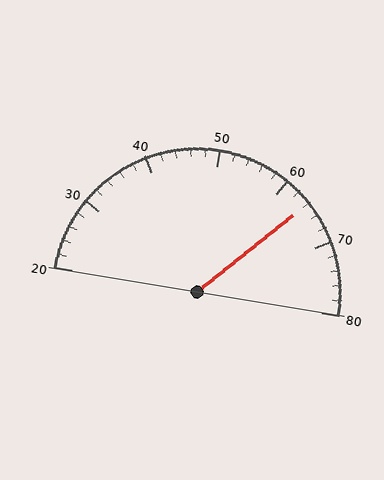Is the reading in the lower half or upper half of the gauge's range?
The reading is in the upper half of the range (20 to 80).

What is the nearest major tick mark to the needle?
The nearest major tick mark is 60.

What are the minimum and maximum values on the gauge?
The gauge ranges from 20 to 80.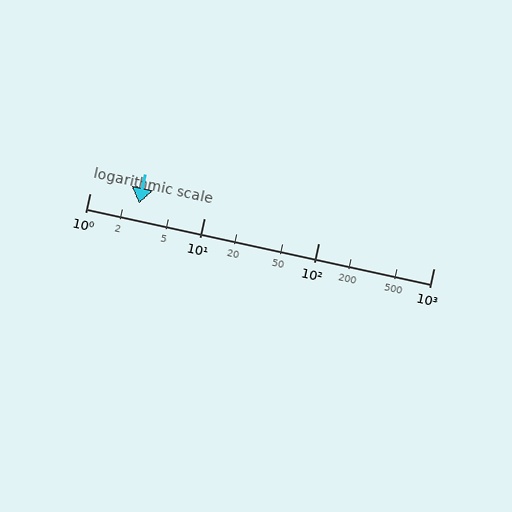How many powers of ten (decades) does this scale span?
The scale spans 3 decades, from 1 to 1000.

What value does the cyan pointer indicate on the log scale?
The pointer indicates approximately 2.7.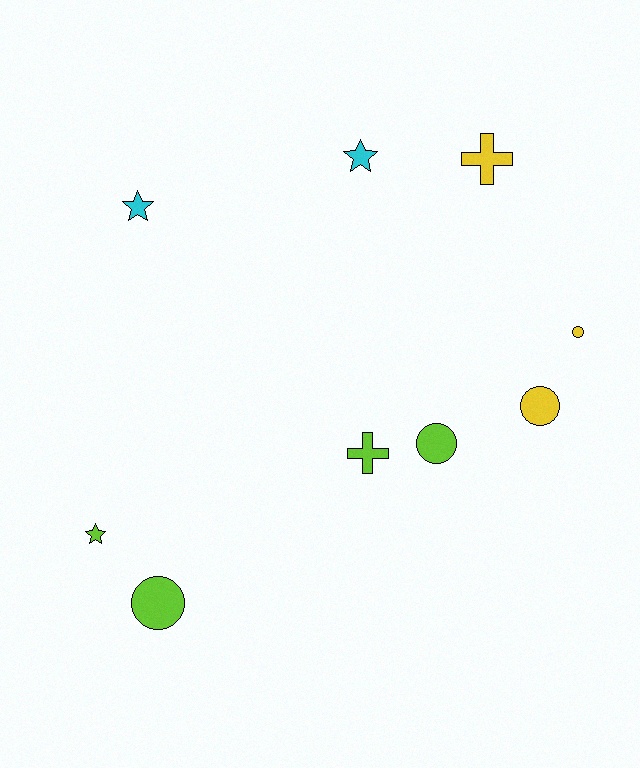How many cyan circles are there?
There are no cyan circles.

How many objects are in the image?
There are 9 objects.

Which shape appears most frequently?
Circle, with 4 objects.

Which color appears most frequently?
Lime, with 4 objects.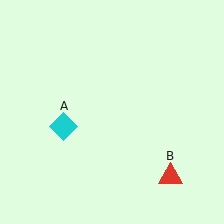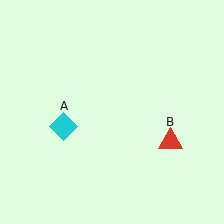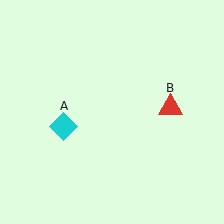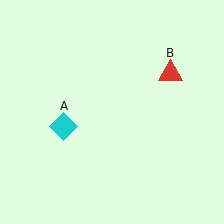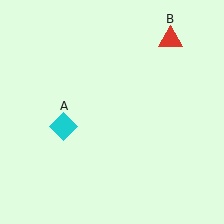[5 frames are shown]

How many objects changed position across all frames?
1 object changed position: red triangle (object B).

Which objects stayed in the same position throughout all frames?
Cyan diamond (object A) remained stationary.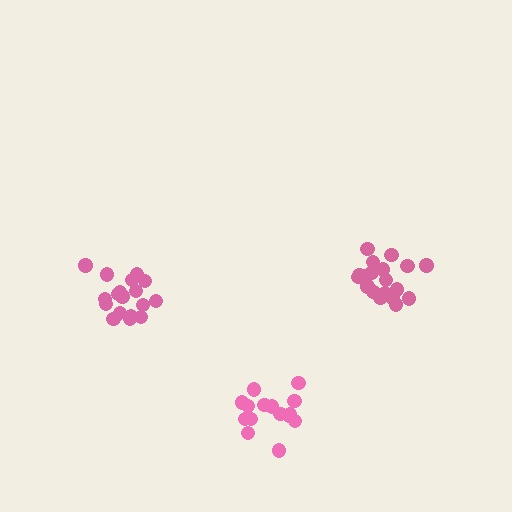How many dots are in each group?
Group 1: 18 dots, Group 2: 19 dots, Group 3: 15 dots (52 total).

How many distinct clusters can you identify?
There are 3 distinct clusters.